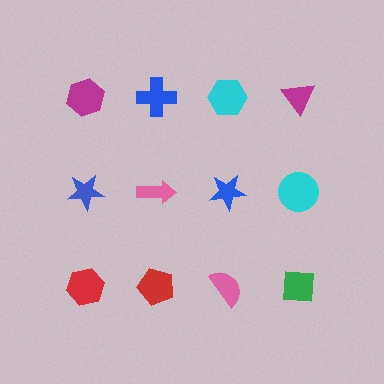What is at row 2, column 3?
A blue star.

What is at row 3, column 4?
A green square.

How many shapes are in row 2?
4 shapes.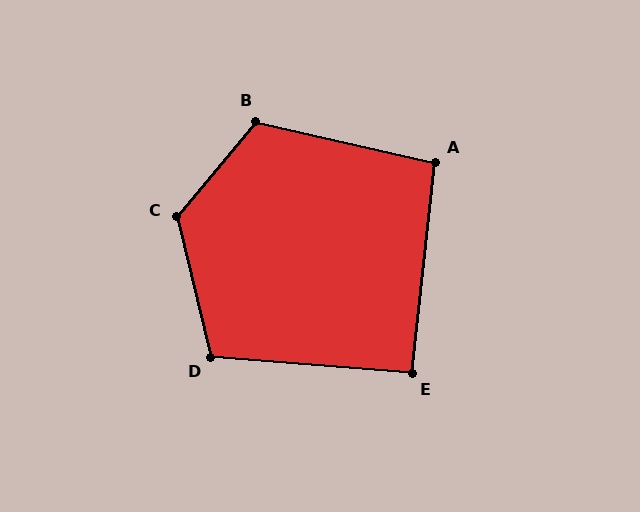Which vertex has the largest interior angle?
C, at approximately 126 degrees.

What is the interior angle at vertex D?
Approximately 108 degrees (obtuse).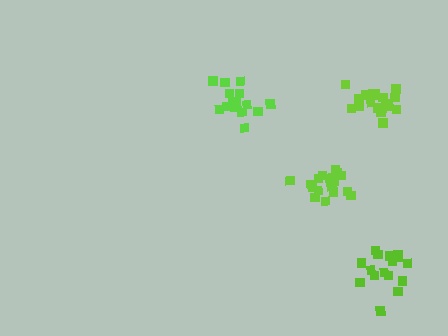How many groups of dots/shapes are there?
There are 4 groups.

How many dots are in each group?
Group 1: 18 dots, Group 2: 16 dots, Group 3: 16 dots, Group 4: 18 dots (68 total).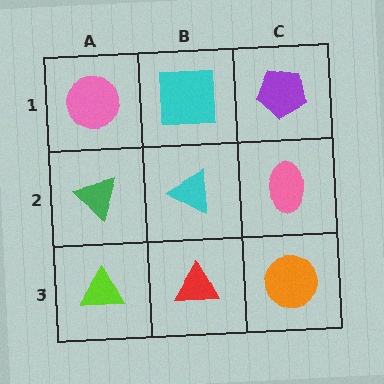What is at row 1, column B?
A cyan square.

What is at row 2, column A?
A green triangle.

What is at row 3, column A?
A lime triangle.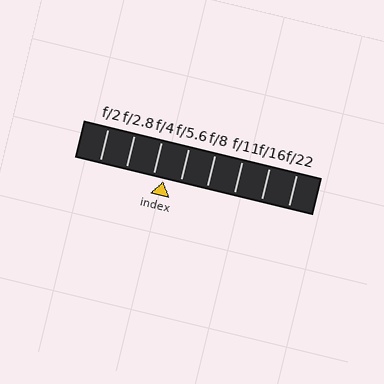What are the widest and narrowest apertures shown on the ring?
The widest aperture shown is f/2 and the narrowest is f/22.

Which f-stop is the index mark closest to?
The index mark is closest to f/4.